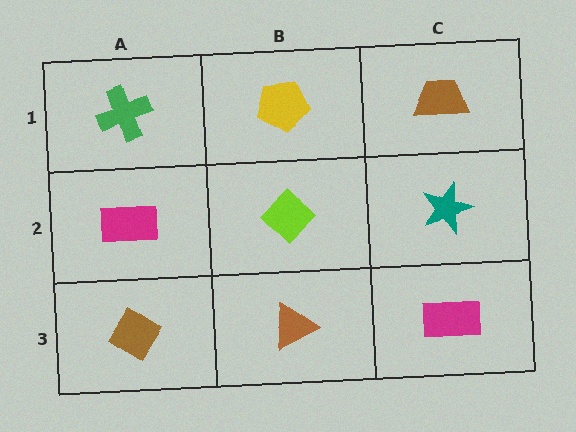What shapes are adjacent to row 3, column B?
A lime diamond (row 2, column B), a brown diamond (row 3, column A), a magenta rectangle (row 3, column C).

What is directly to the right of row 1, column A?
A yellow pentagon.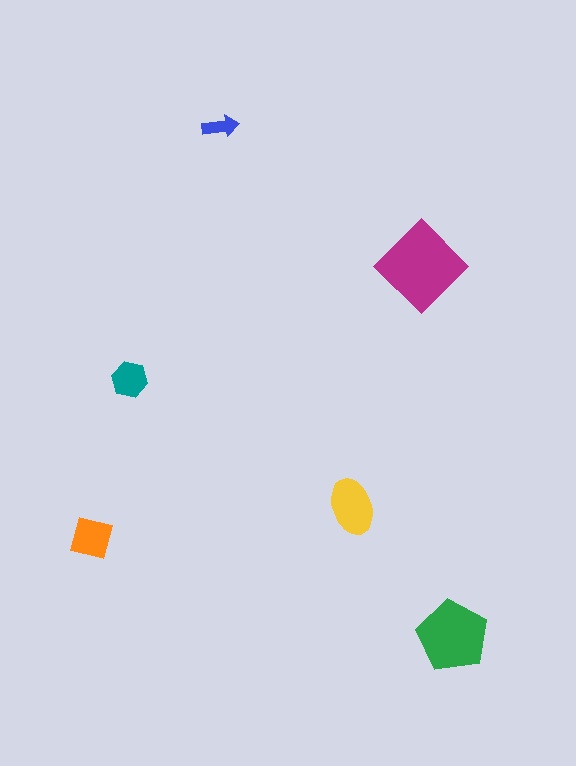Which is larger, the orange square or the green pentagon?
The green pentagon.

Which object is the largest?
The magenta diamond.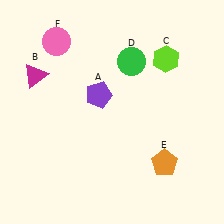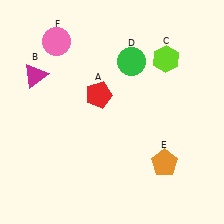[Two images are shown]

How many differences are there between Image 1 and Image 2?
There is 1 difference between the two images.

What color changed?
The pentagon (A) changed from purple in Image 1 to red in Image 2.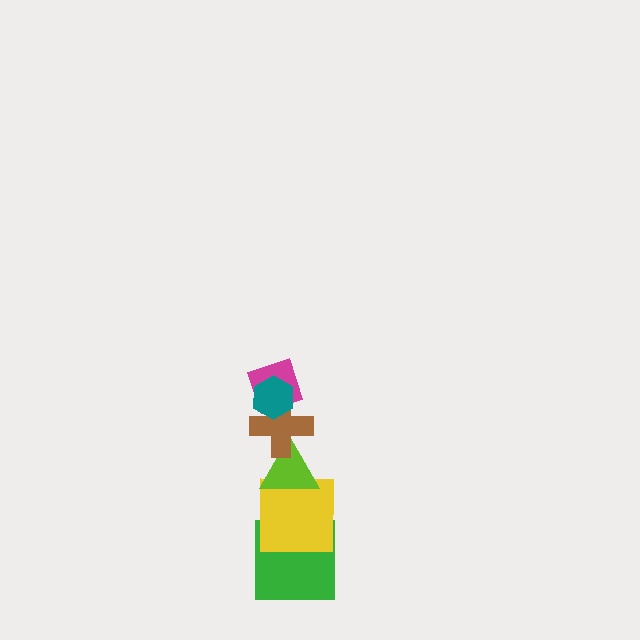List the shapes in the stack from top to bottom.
From top to bottom: the teal hexagon, the magenta diamond, the brown cross, the lime triangle, the yellow square, the green square.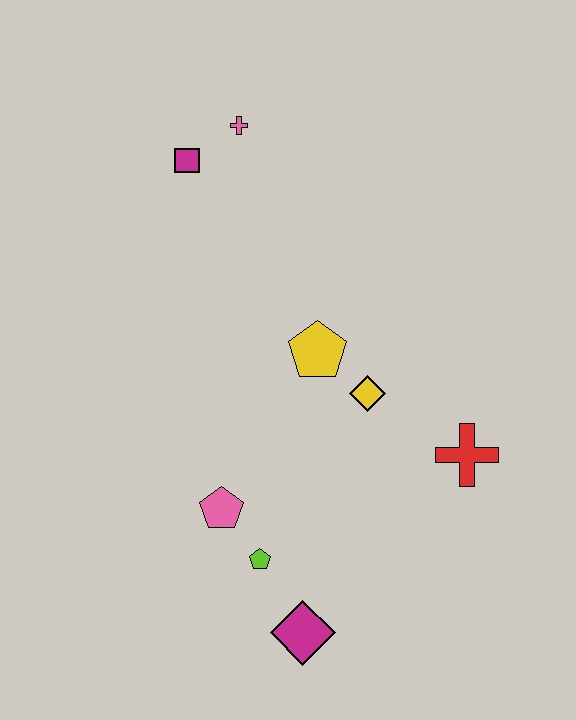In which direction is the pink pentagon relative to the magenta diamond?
The pink pentagon is above the magenta diamond.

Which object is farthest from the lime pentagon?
The pink cross is farthest from the lime pentagon.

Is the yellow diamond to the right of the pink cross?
Yes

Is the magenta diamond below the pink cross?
Yes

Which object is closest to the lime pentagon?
The pink pentagon is closest to the lime pentagon.